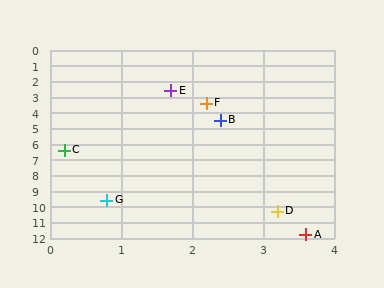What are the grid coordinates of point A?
Point A is at approximately (3.6, 11.8).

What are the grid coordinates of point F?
Point F is at approximately (2.2, 3.4).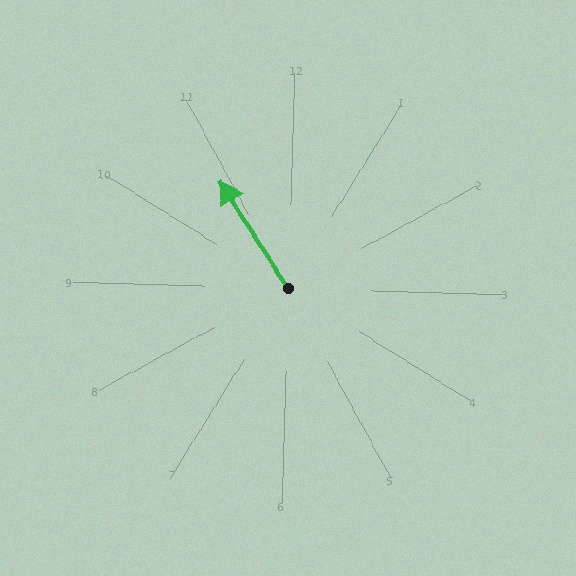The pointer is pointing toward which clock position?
Roughly 11 o'clock.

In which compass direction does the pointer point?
Northwest.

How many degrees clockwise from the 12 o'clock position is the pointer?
Approximately 326 degrees.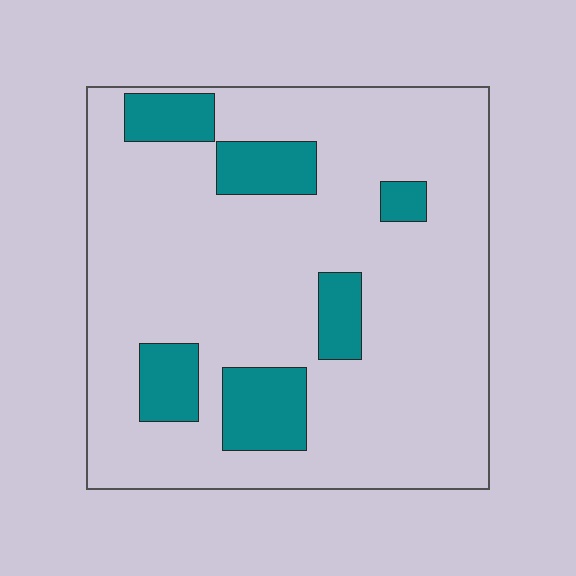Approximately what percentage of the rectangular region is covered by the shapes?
Approximately 15%.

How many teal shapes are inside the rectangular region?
6.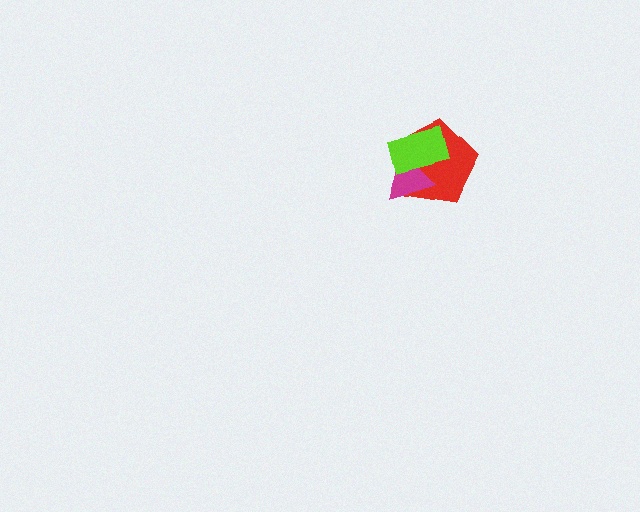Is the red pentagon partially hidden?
Yes, it is partially covered by another shape.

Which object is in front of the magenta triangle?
The lime rectangle is in front of the magenta triangle.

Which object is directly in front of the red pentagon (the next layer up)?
The magenta triangle is directly in front of the red pentagon.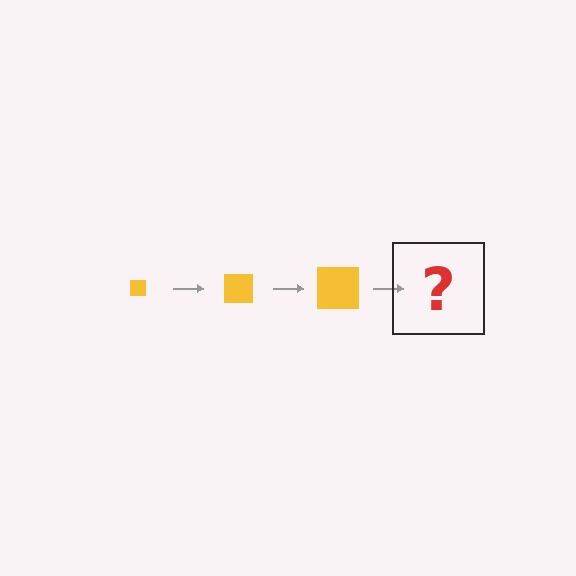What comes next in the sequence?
The next element should be a yellow square, larger than the previous one.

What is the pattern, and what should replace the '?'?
The pattern is that the square gets progressively larger each step. The '?' should be a yellow square, larger than the previous one.